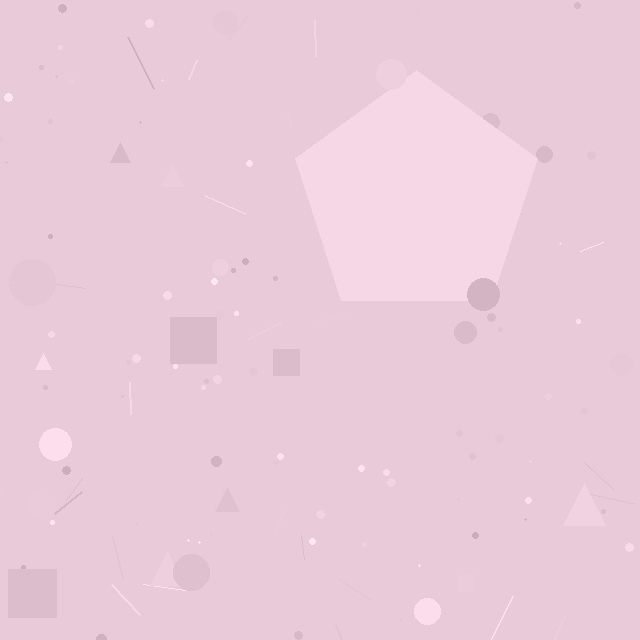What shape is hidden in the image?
A pentagon is hidden in the image.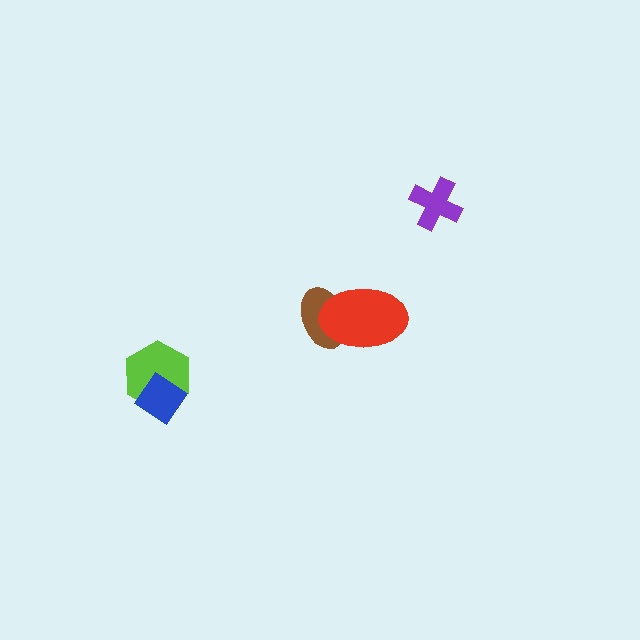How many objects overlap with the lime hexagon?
1 object overlaps with the lime hexagon.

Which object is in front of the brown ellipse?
The red ellipse is in front of the brown ellipse.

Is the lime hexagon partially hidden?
Yes, it is partially covered by another shape.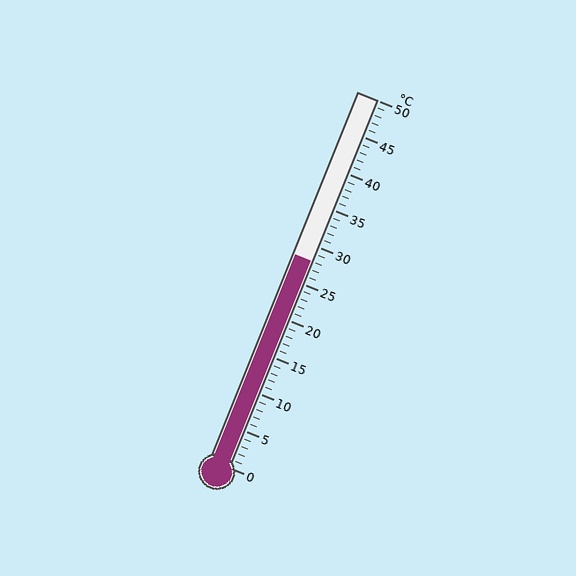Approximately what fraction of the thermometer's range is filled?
The thermometer is filled to approximately 55% of its range.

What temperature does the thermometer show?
The thermometer shows approximately 28°C.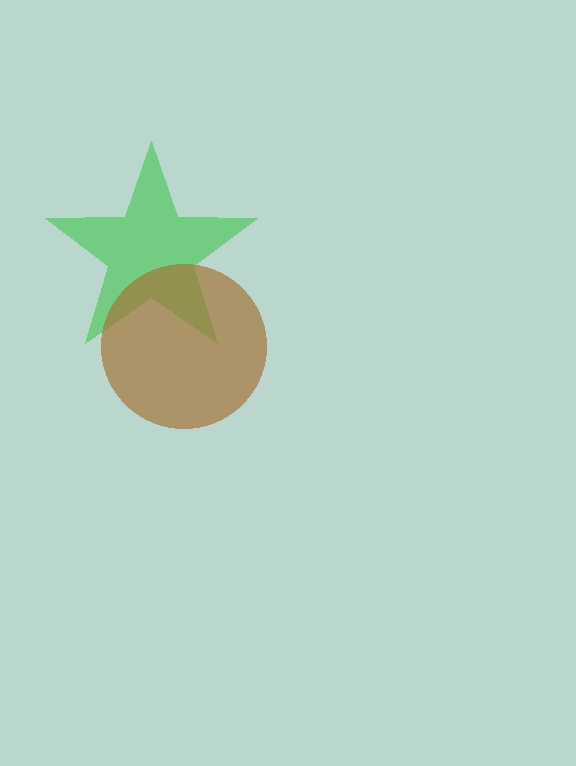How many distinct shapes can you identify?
There are 2 distinct shapes: a green star, a brown circle.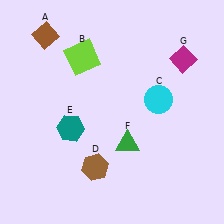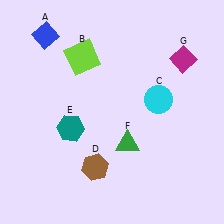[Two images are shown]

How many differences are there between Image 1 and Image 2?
There is 1 difference between the two images.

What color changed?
The diamond (A) changed from brown in Image 1 to blue in Image 2.